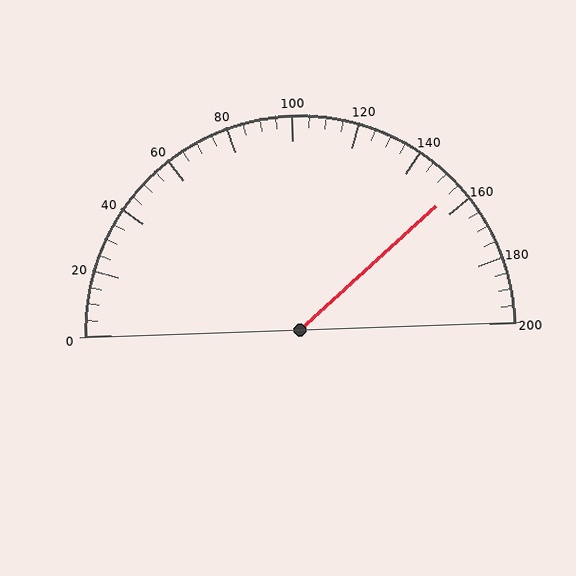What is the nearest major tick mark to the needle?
The nearest major tick mark is 160.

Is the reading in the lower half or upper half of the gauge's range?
The reading is in the upper half of the range (0 to 200).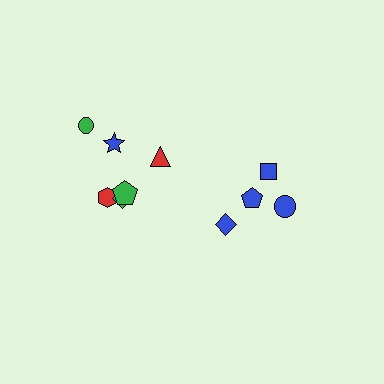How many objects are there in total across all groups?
There are 10 objects.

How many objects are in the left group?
There are 6 objects.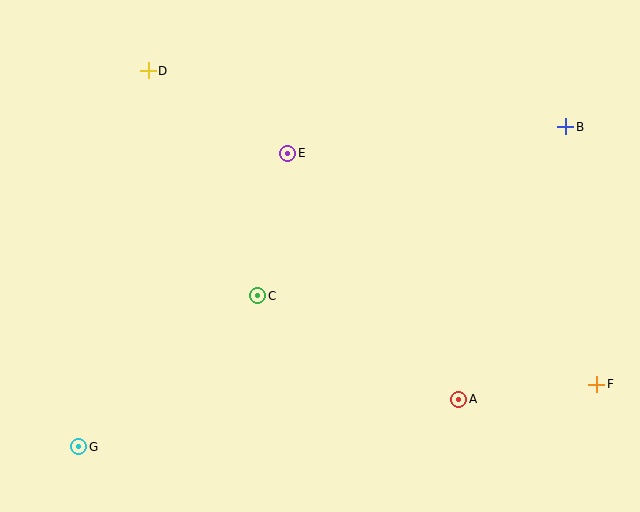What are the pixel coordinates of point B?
Point B is at (566, 127).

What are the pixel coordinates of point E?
Point E is at (288, 153).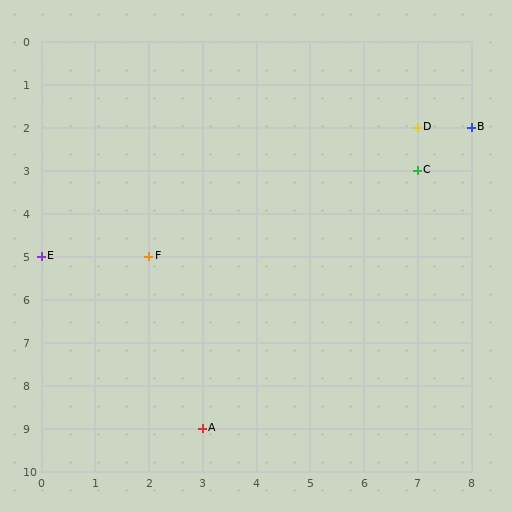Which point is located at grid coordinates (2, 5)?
Point F is at (2, 5).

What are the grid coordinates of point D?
Point D is at grid coordinates (7, 2).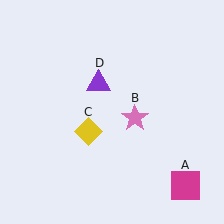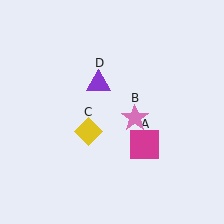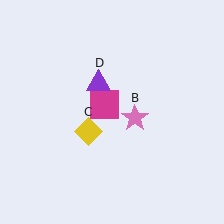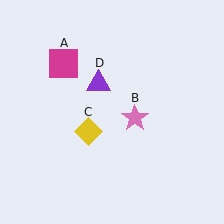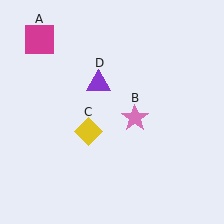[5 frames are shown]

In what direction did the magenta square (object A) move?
The magenta square (object A) moved up and to the left.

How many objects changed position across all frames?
1 object changed position: magenta square (object A).